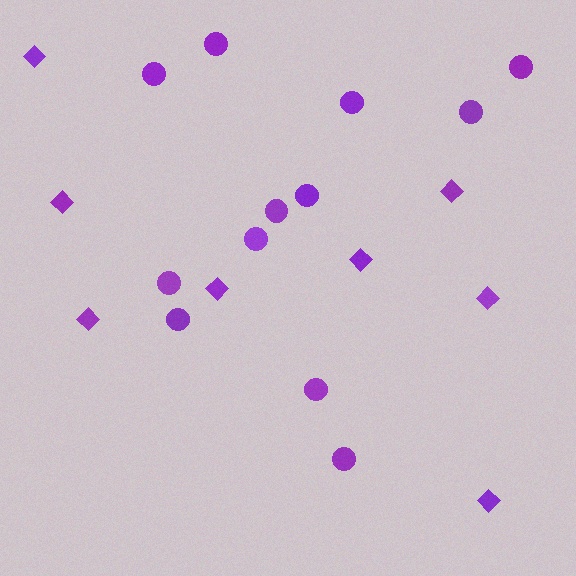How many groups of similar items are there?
There are 2 groups: one group of circles (12) and one group of diamonds (8).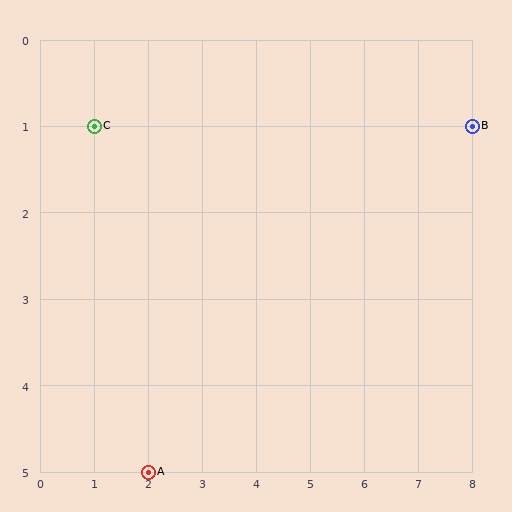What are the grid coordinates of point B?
Point B is at grid coordinates (8, 1).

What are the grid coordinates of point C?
Point C is at grid coordinates (1, 1).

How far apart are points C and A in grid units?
Points C and A are 1 column and 4 rows apart (about 4.1 grid units diagonally).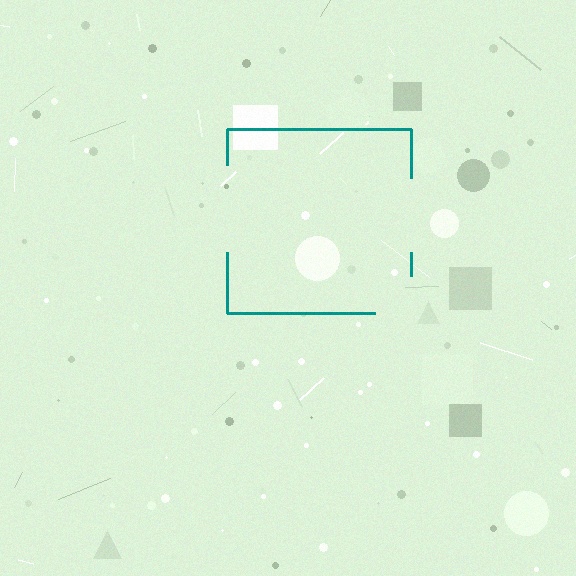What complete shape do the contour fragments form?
The contour fragments form a square.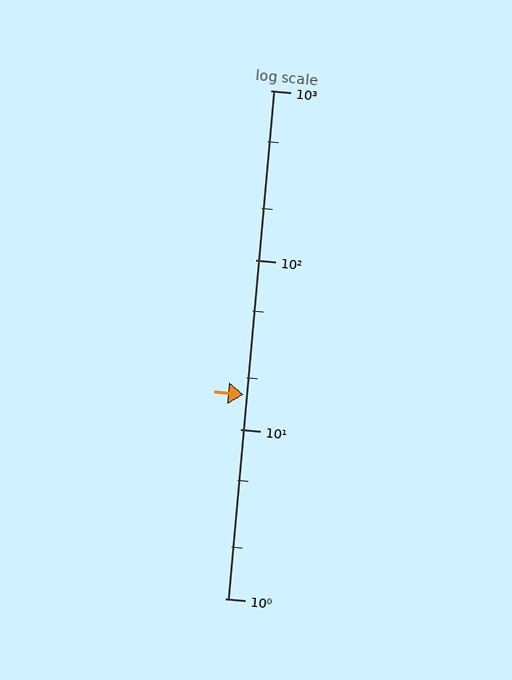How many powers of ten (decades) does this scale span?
The scale spans 3 decades, from 1 to 1000.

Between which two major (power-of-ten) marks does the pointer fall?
The pointer is between 10 and 100.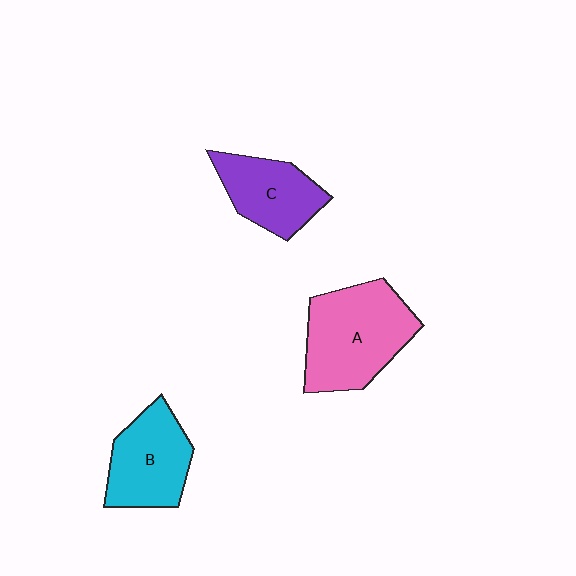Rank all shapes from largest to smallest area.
From largest to smallest: A (pink), B (cyan), C (purple).